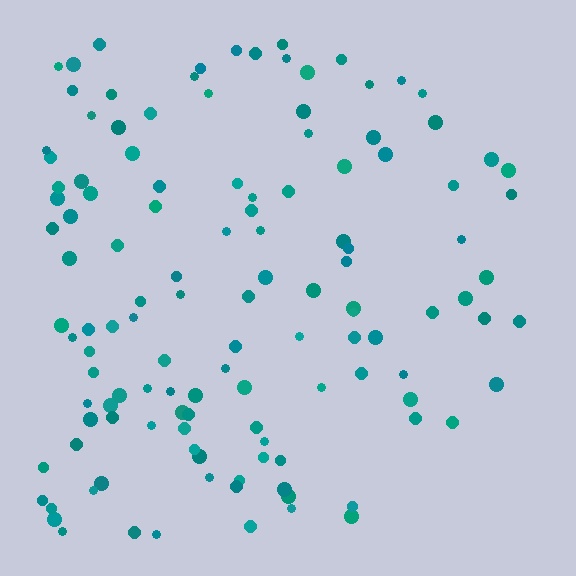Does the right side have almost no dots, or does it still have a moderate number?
Still a moderate number, just noticeably fewer than the left.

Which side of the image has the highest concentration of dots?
The left.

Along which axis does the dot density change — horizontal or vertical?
Horizontal.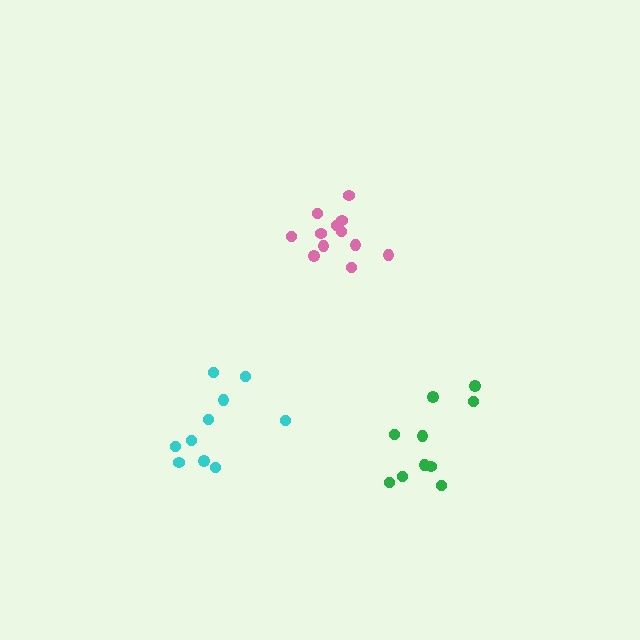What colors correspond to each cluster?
The clusters are colored: green, cyan, pink.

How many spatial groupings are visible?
There are 3 spatial groupings.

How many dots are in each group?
Group 1: 10 dots, Group 2: 10 dots, Group 3: 12 dots (32 total).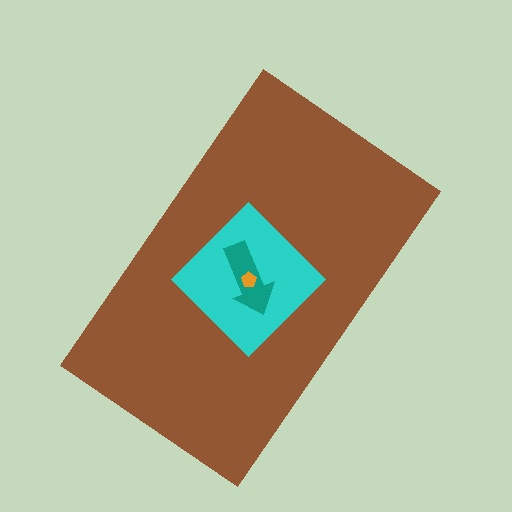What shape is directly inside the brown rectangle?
The cyan diamond.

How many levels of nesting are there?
4.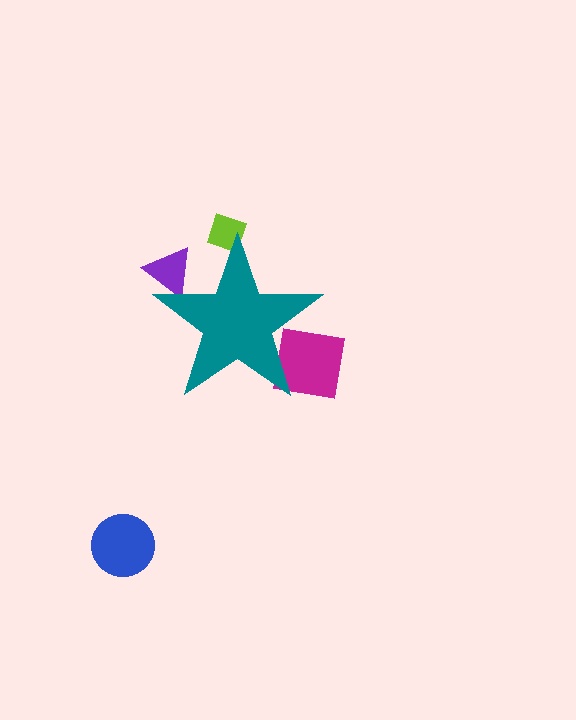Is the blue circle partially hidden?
No, the blue circle is fully visible.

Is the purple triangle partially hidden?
Yes, the purple triangle is partially hidden behind the teal star.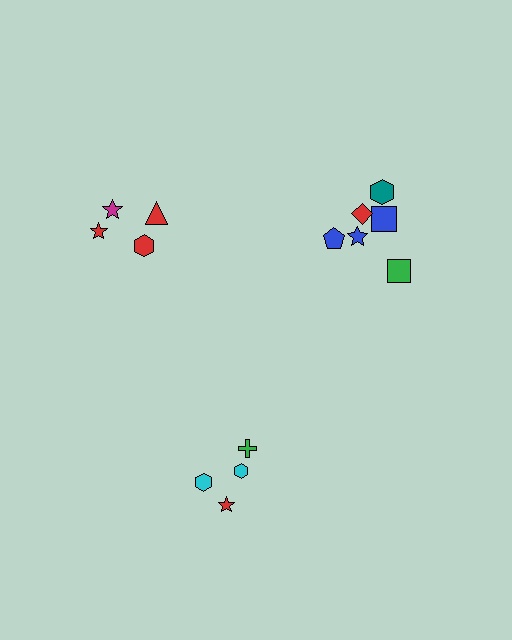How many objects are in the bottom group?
There are 4 objects.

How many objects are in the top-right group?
There are 6 objects.